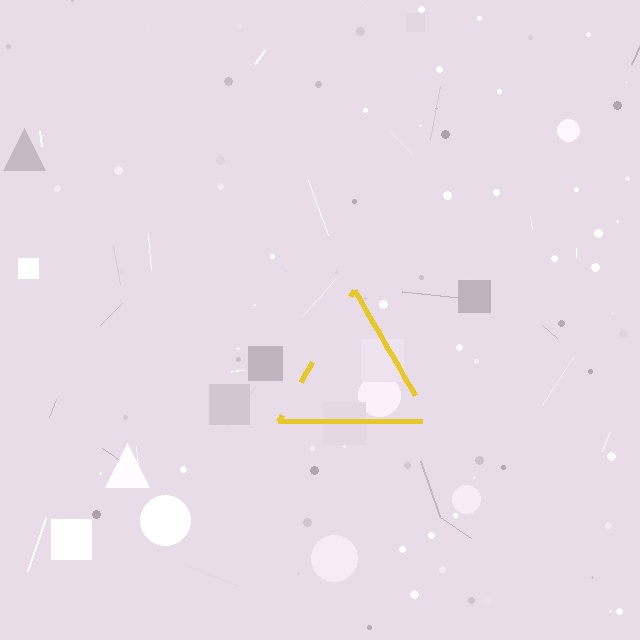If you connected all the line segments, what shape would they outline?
They would outline a triangle.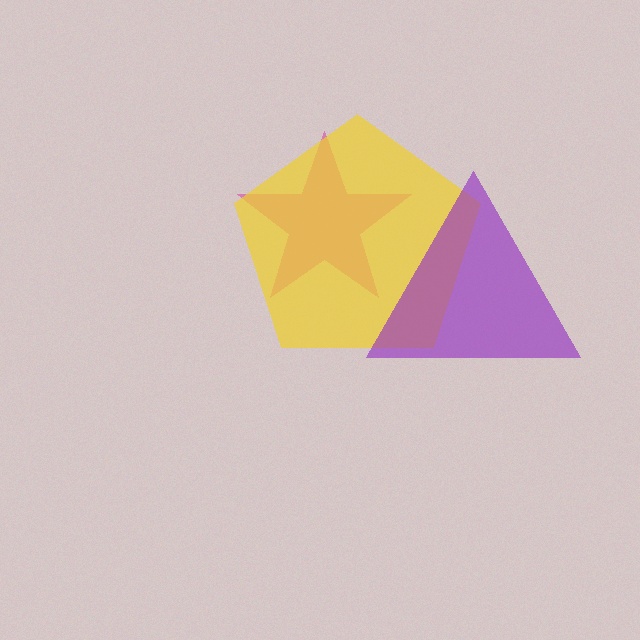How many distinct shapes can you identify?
There are 3 distinct shapes: a magenta star, a yellow pentagon, a purple triangle.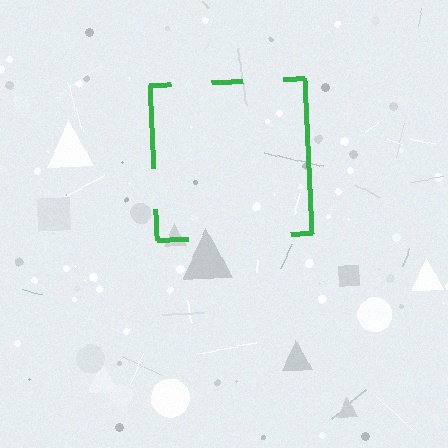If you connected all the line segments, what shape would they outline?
They would outline a square.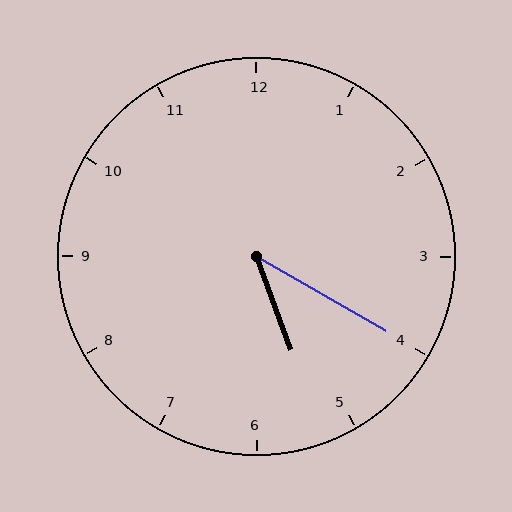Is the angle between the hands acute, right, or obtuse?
It is acute.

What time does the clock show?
5:20.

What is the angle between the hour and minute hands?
Approximately 40 degrees.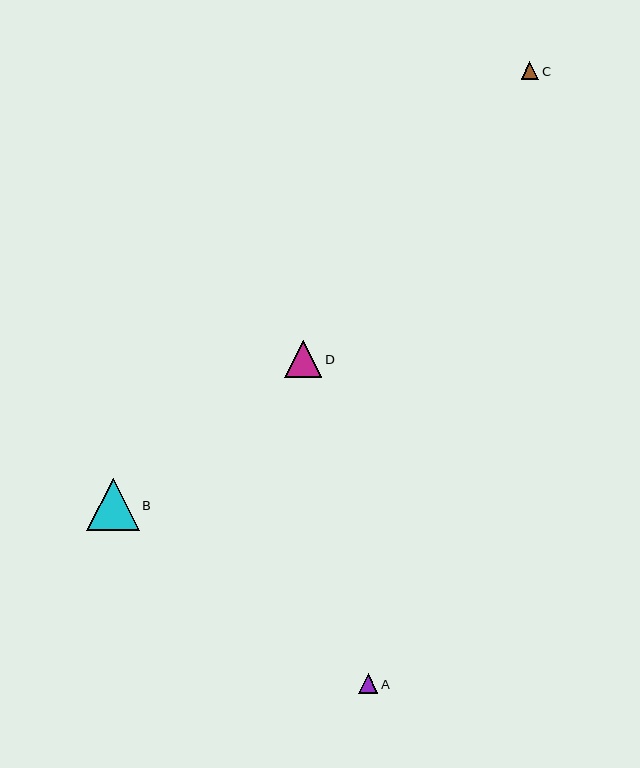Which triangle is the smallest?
Triangle C is the smallest with a size of approximately 18 pixels.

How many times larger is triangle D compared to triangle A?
Triangle D is approximately 1.9 times the size of triangle A.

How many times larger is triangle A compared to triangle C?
Triangle A is approximately 1.1 times the size of triangle C.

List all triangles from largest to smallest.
From largest to smallest: B, D, A, C.